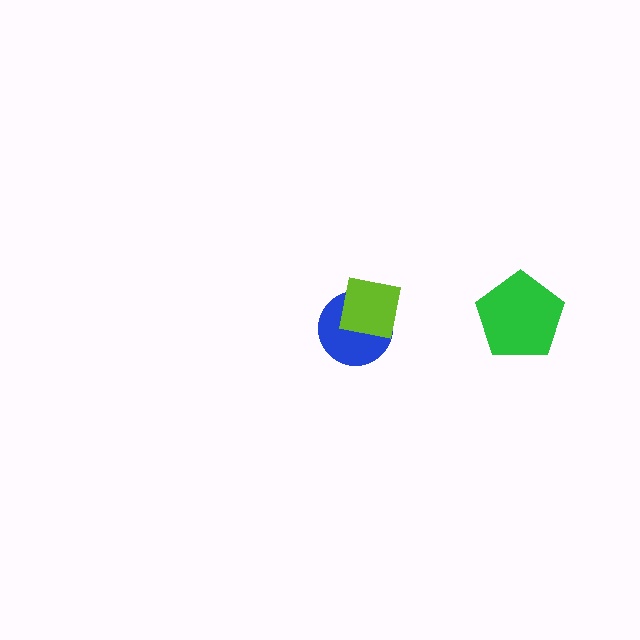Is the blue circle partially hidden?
Yes, it is partially covered by another shape.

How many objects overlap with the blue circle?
1 object overlaps with the blue circle.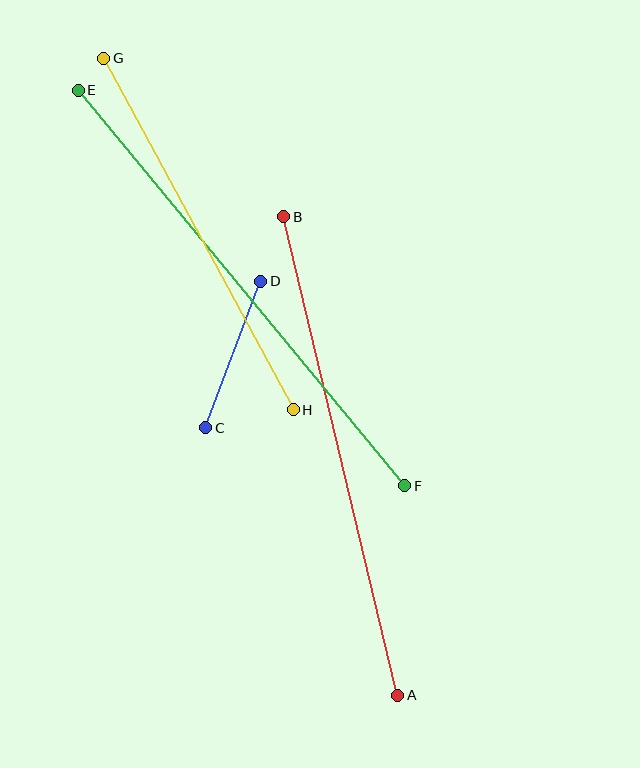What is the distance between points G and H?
The distance is approximately 399 pixels.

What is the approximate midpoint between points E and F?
The midpoint is at approximately (242, 288) pixels.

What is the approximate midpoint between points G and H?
The midpoint is at approximately (199, 234) pixels.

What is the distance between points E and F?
The distance is approximately 513 pixels.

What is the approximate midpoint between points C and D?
The midpoint is at approximately (233, 354) pixels.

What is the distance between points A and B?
The distance is approximately 492 pixels.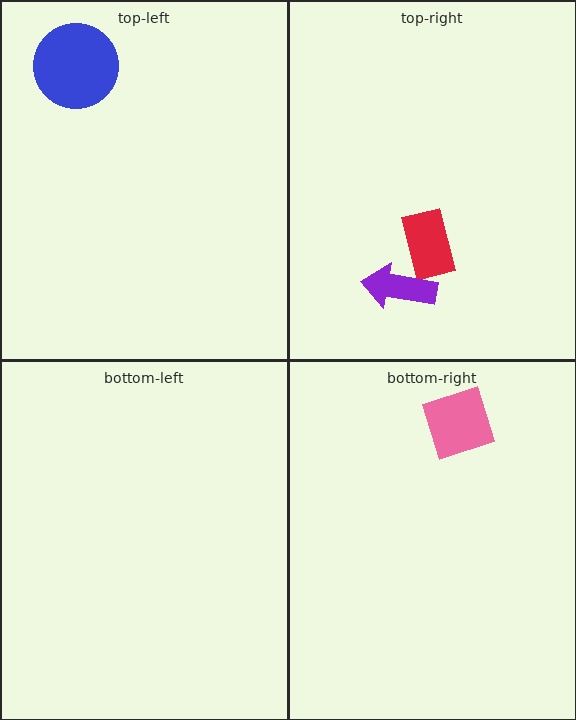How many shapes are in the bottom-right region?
1.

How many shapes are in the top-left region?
1.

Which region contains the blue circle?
The top-left region.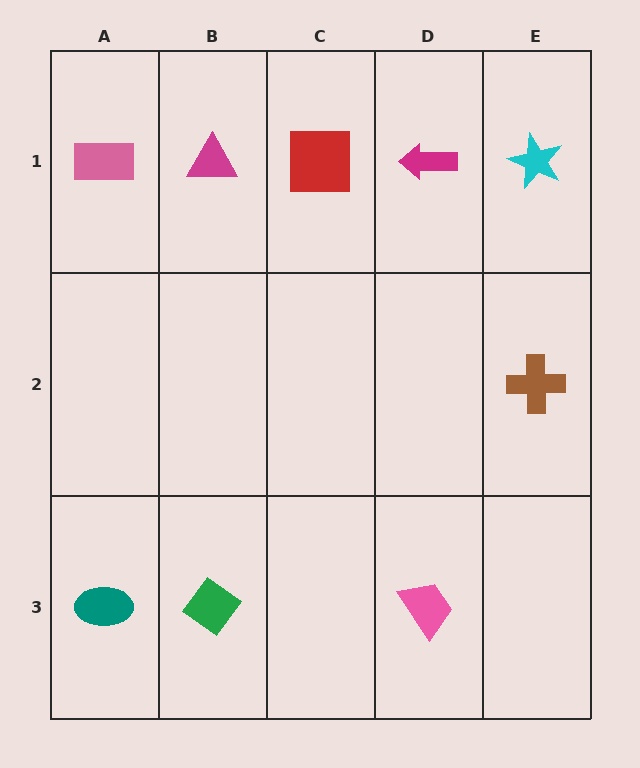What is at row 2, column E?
A brown cross.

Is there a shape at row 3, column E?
No, that cell is empty.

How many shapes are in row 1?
5 shapes.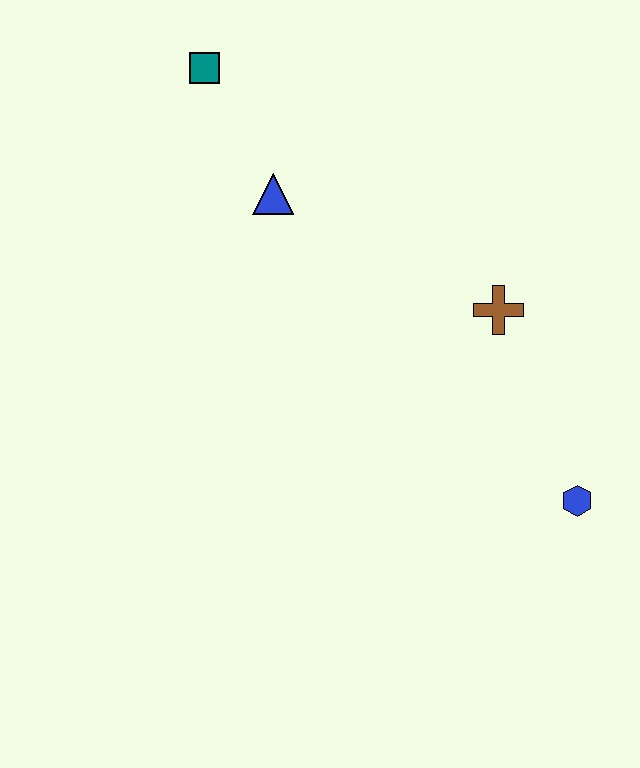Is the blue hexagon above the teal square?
No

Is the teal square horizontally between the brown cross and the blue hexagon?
No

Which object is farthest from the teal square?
The blue hexagon is farthest from the teal square.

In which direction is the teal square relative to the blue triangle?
The teal square is above the blue triangle.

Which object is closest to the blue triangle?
The teal square is closest to the blue triangle.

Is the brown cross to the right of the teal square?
Yes